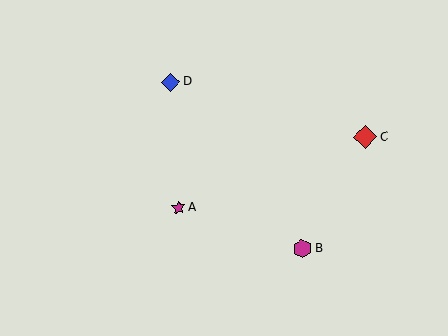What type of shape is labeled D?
Shape D is a blue diamond.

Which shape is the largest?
The red diamond (labeled C) is the largest.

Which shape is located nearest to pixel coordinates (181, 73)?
The blue diamond (labeled D) at (171, 82) is nearest to that location.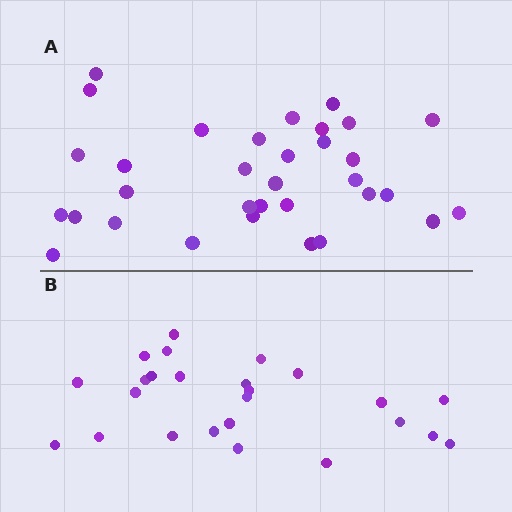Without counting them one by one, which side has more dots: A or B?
Region A (the top region) has more dots.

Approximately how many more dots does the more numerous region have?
Region A has roughly 8 or so more dots than region B.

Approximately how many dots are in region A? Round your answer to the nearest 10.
About 30 dots. (The exact count is 33, which rounds to 30.)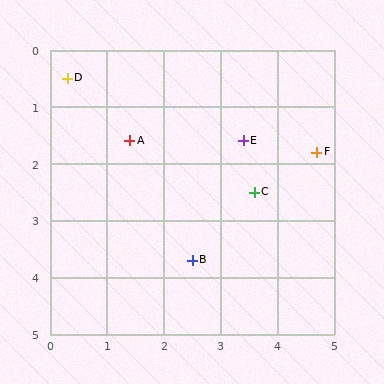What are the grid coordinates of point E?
Point E is at approximately (3.4, 1.6).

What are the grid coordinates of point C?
Point C is at approximately (3.6, 2.5).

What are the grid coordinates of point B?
Point B is at approximately (2.5, 3.7).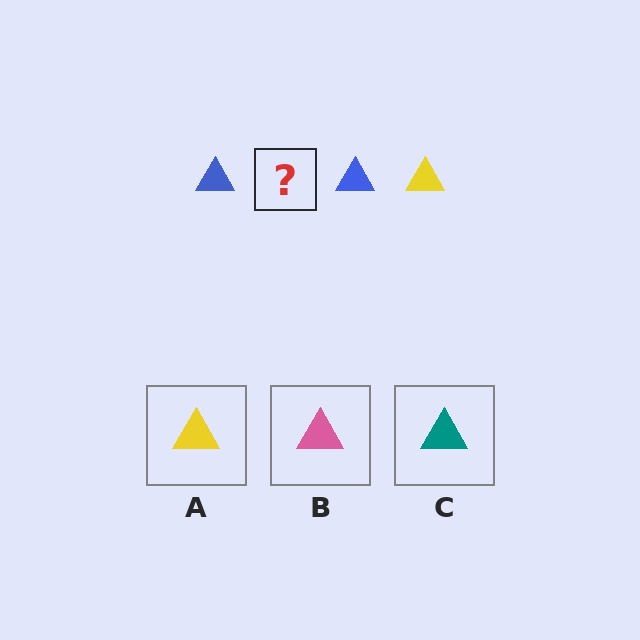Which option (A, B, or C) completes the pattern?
A.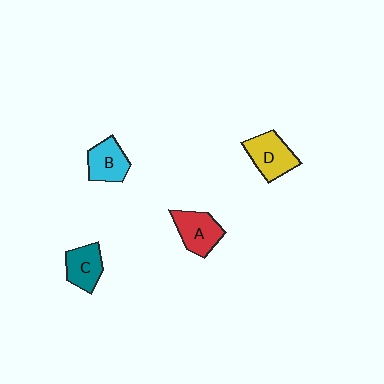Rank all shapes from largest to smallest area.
From largest to smallest: D (yellow), A (red), B (cyan), C (teal).